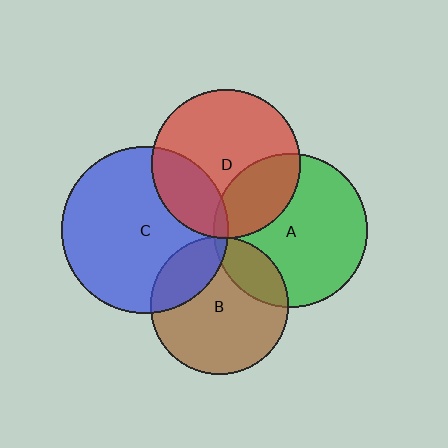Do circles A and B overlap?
Yes.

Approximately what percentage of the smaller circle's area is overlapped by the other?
Approximately 20%.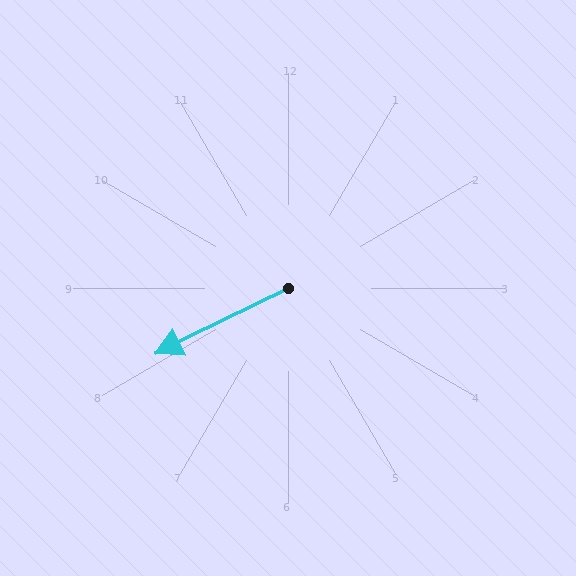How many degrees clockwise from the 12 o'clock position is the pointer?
Approximately 244 degrees.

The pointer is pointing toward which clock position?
Roughly 8 o'clock.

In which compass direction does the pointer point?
Southwest.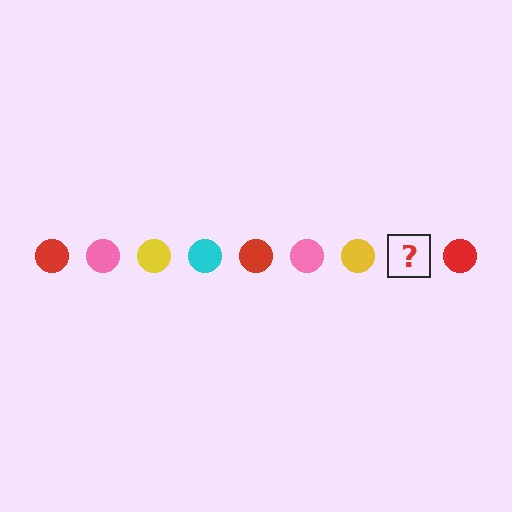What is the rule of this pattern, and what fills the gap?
The rule is that the pattern cycles through red, pink, yellow, cyan circles. The gap should be filled with a cyan circle.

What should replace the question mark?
The question mark should be replaced with a cyan circle.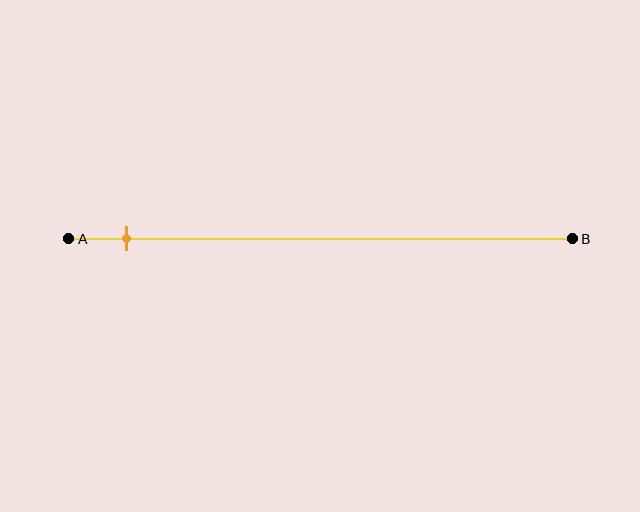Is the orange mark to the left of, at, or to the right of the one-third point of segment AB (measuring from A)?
The orange mark is to the left of the one-third point of segment AB.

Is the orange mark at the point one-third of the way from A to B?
No, the mark is at about 10% from A, not at the 33% one-third point.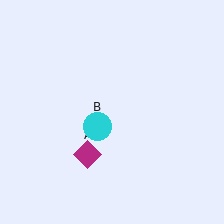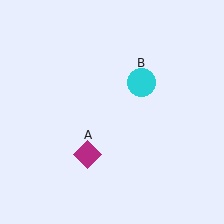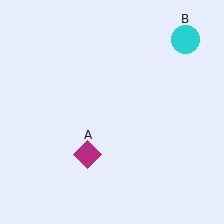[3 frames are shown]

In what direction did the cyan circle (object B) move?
The cyan circle (object B) moved up and to the right.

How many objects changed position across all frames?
1 object changed position: cyan circle (object B).